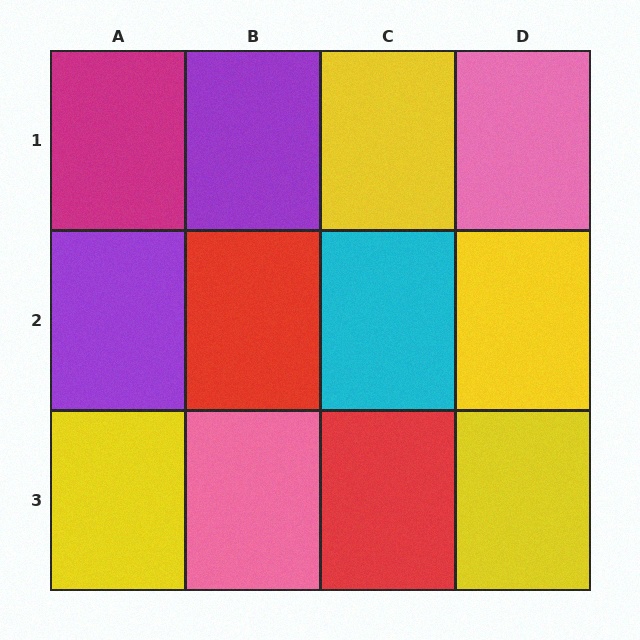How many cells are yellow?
4 cells are yellow.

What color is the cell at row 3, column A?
Yellow.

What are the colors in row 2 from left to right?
Purple, red, cyan, yellow.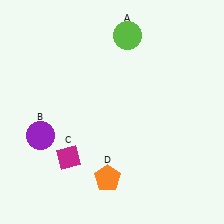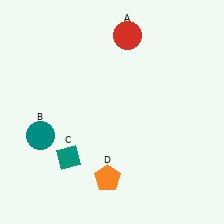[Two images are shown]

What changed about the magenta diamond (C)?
In Image 1, C is magenta. In Image 2, it changed to teal.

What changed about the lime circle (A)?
In Image 1, A is lime. In Image 2, it changed to red.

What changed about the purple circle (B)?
In Image 1, B is purple. In Image 2, it changed to teal.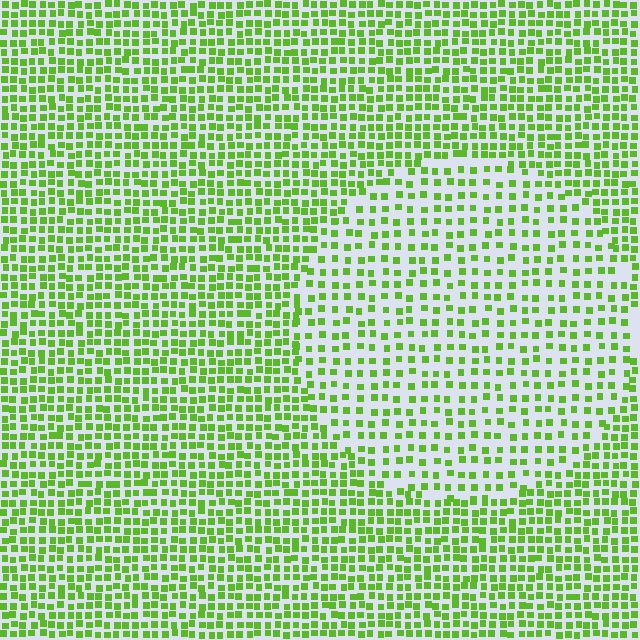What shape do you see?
I see a circle.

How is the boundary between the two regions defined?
The boundary is defined by a change in element density (approximately 1.8x ratio). All elements are the same color, size, and shape.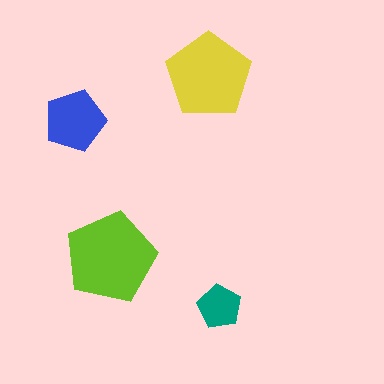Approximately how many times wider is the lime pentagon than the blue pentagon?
About 1.5 times wider.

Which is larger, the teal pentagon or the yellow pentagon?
The yellow one.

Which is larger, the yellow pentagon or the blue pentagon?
The yellow one.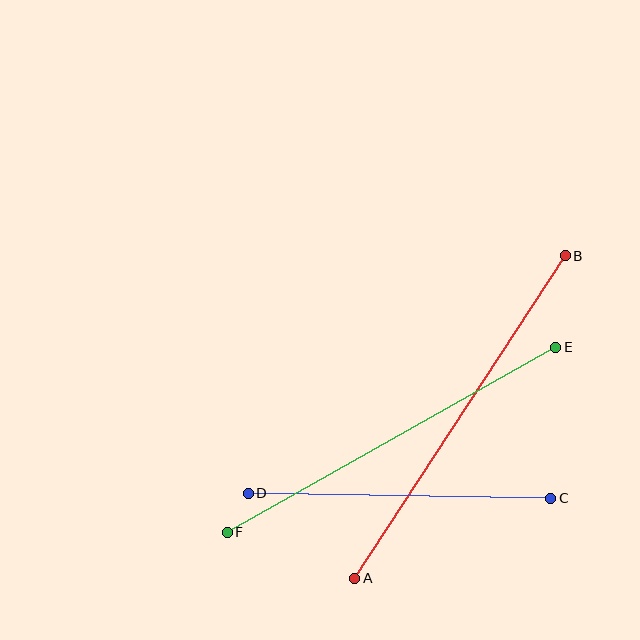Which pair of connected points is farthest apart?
Points A and B are farthest apart.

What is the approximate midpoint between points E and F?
The midpoint is at approximately (391, 440) pixels.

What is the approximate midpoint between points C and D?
The midpoint is at approximately (399, 496) pixels.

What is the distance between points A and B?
The distance is approximately 385 pixels.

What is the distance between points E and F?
The distance is approximately 377 pixels.